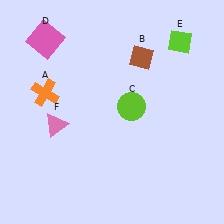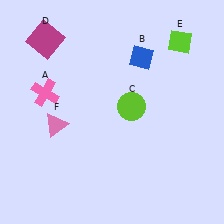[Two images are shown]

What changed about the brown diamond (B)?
In Image 1, B is brown. In Image 2, it changed to blue.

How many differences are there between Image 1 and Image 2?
There are 3 differences between the two images.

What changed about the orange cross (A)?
In Image 1, A is orange. In Image 2, it changed to pink.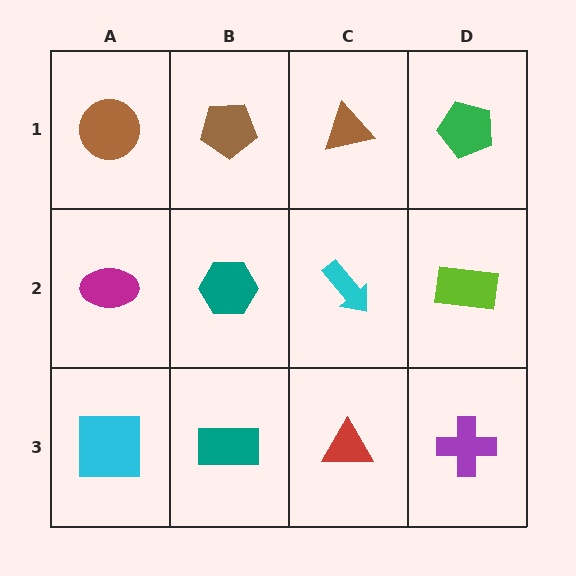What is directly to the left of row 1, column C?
A brown pentagon.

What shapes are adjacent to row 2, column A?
A brown circle (row 1, column A), a cyan square (row 3, column A), a teal hexagon (row 2, column B).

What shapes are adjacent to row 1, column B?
A teal hexagon (row 2, column B), a brown circle (row 1, column A), a brown triangle (row 1, column C).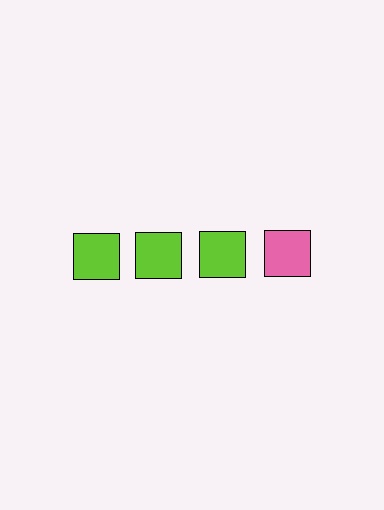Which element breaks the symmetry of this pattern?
The pink square in the top row, second from right column breaks the symmetry. All other shapes are lime squares.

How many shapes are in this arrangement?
There are 4 shapes arranged in a grid pattern.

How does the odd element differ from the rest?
It has a different color: pink instead of lime.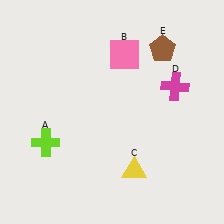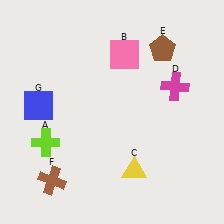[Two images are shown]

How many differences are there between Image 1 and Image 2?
There are 2 differences between the two images.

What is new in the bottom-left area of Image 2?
A brown cross (F) was added in the bottom-left area of Image 2.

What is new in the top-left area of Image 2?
A blue square (G) was added in the top-left area of Image 2.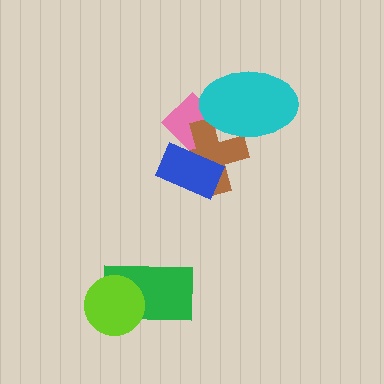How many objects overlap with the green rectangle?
1 object overlaps with the green rectangle.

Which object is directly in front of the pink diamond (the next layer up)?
The brown cross is directly in front of the pink diamond.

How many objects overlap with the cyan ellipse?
2 objects overlap with the cyan ellipse.